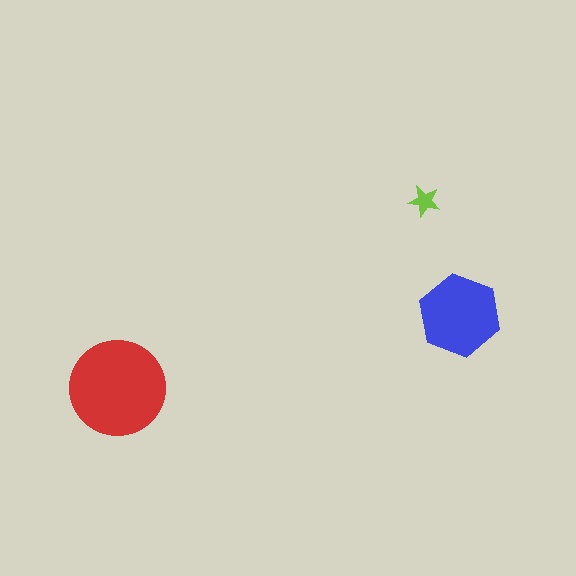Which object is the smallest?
The lime star.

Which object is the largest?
The red circle.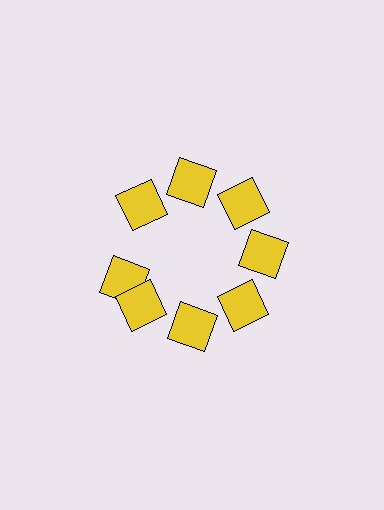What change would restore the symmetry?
The symmetry would be restored by rotating it back into even spacing with its neighbors so that all 8 squares sit at equal angles and equal distance from the center.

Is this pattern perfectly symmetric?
No. The 8 yellow squares are arranged in a ring, but one element near the 9 o'clock position is rotated out of alignment along the ring, breaking the 8-fold rotational symmetry.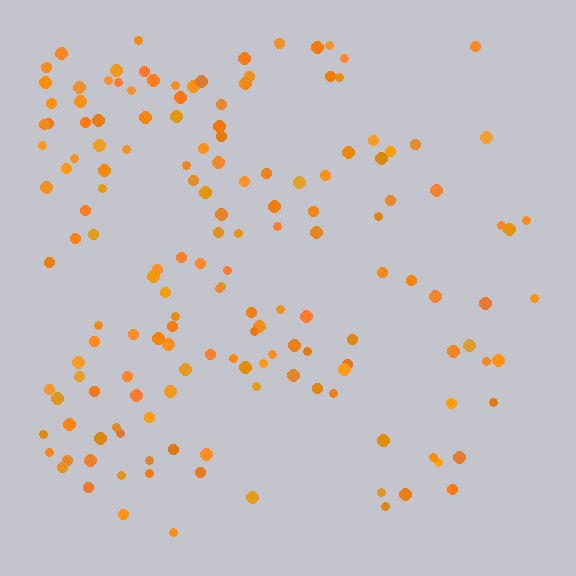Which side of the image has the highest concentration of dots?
The left.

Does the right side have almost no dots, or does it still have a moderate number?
Still a moderate number, just noticeably fewer than the left.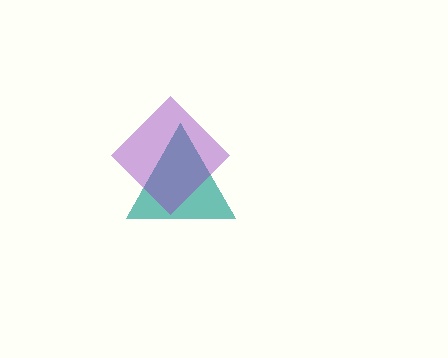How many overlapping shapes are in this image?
There are 2 overlapping shapes in the image.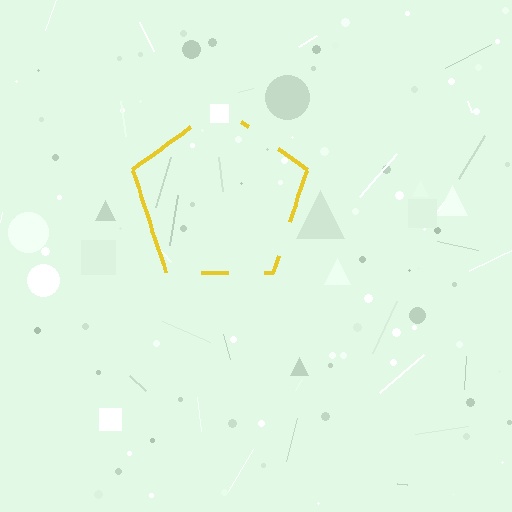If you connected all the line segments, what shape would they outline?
They would outline a pentagon.